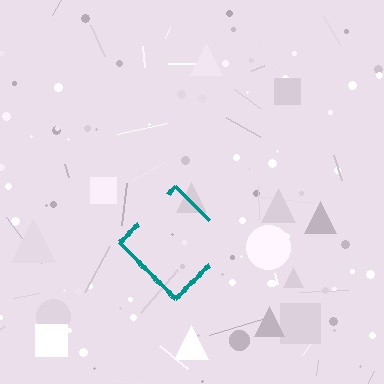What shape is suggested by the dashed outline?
The dashed outline suggests a diamond.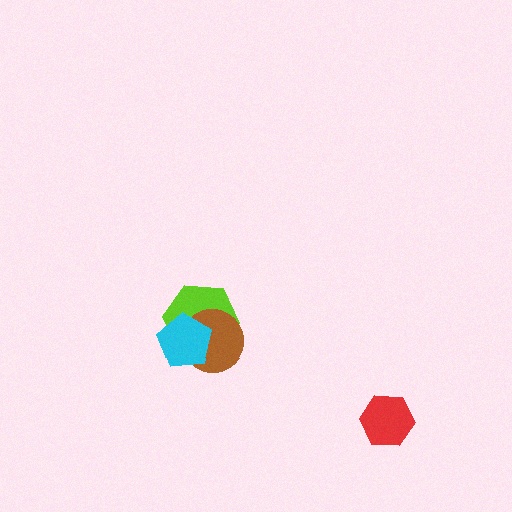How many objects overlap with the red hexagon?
0 objects overlap with the red hexagon.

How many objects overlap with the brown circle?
2 objects overlap with the brown circle.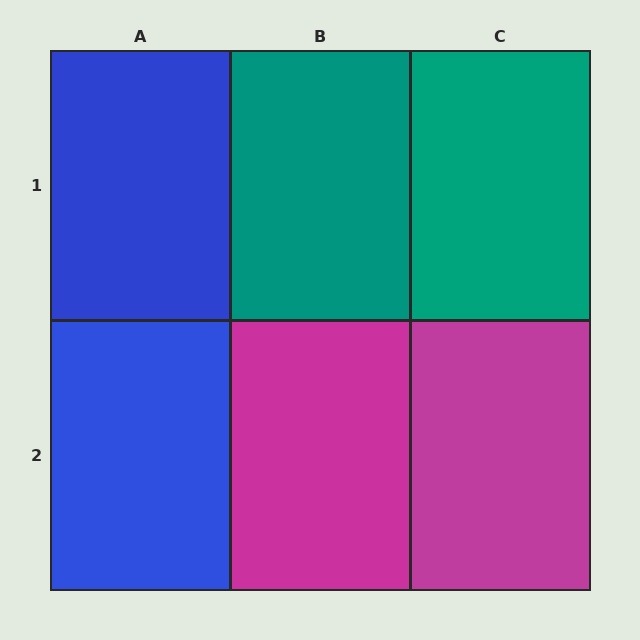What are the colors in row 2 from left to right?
Blue, magenta, magenta.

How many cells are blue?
2 cells are blue.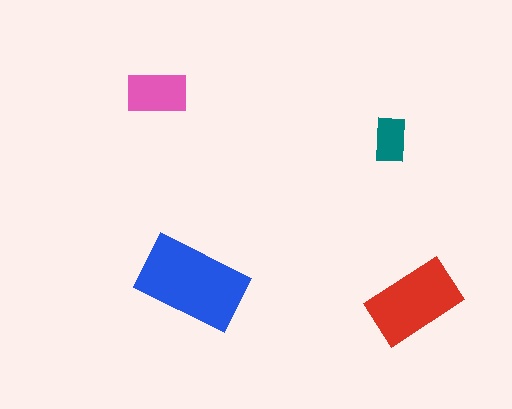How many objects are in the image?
There are 4 objects in the image.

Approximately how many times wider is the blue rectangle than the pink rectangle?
About 2 times wider.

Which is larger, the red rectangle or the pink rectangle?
The red one.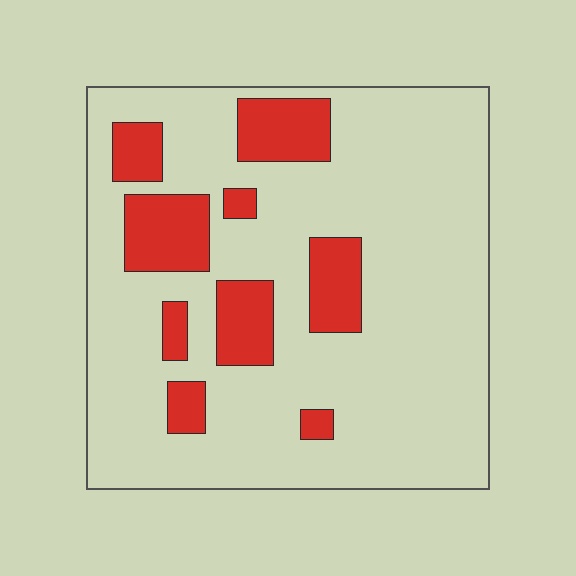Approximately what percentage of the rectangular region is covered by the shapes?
Approximately 20%.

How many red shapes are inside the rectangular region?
9.